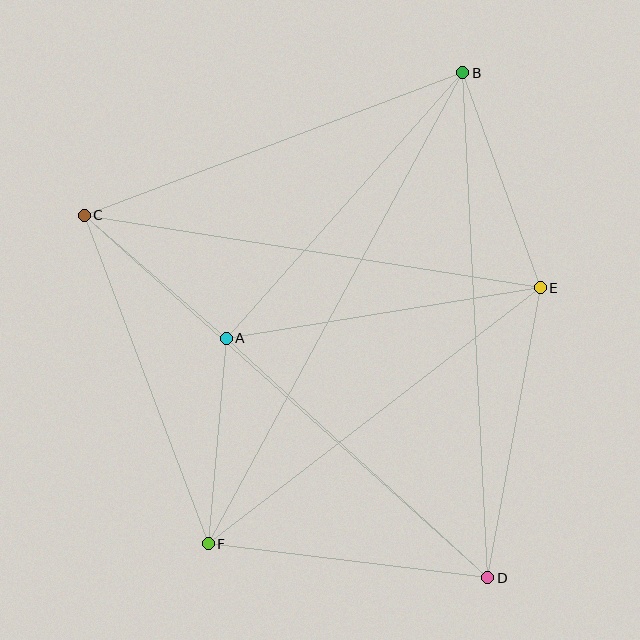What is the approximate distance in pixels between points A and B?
The distance between A and B is approximately 356 pixels.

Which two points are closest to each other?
Points A and C are closest to each other.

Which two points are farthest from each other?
Points C and D are farthest from each other.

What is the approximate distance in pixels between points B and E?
The distance between B and E is approximately 228 pixels.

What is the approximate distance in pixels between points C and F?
The distance between C and F is approximately 351 pixels.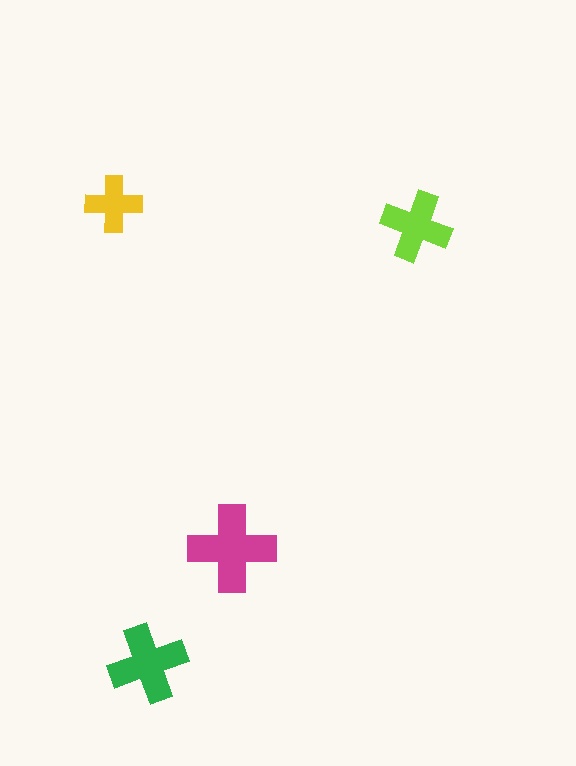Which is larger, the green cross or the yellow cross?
The green one.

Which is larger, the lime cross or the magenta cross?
The magenta one.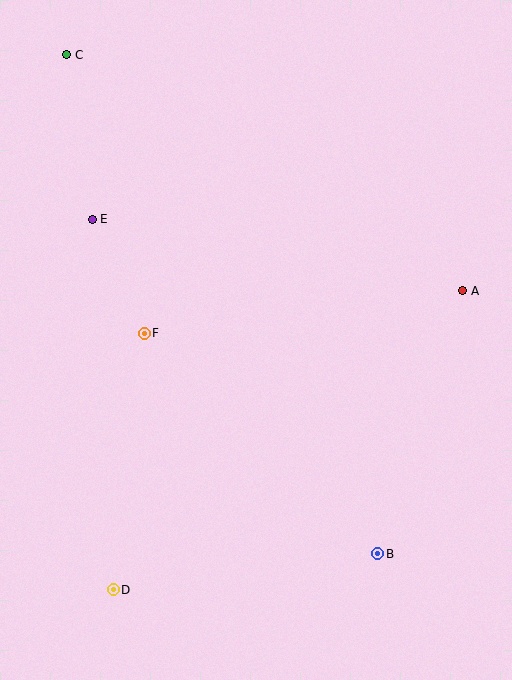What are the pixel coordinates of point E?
Point E is at (92, 219).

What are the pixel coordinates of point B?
Point B is at (378, 554).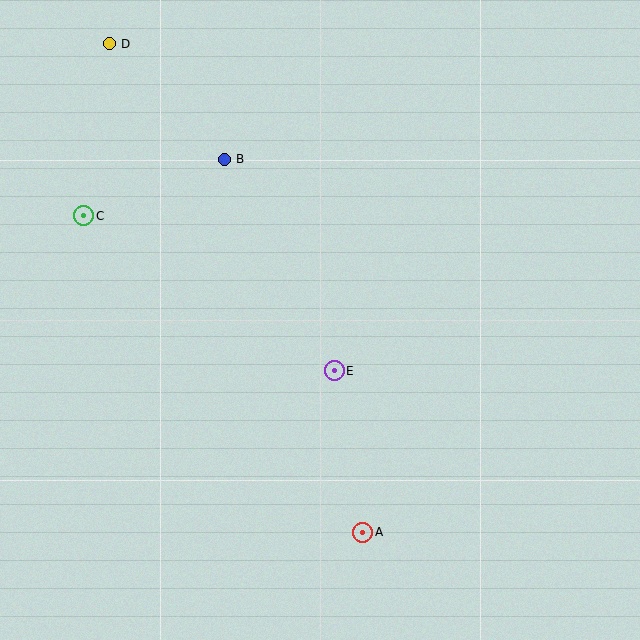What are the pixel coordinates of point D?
Point D is at (109, 44).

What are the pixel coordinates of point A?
Point A is at (363, 532).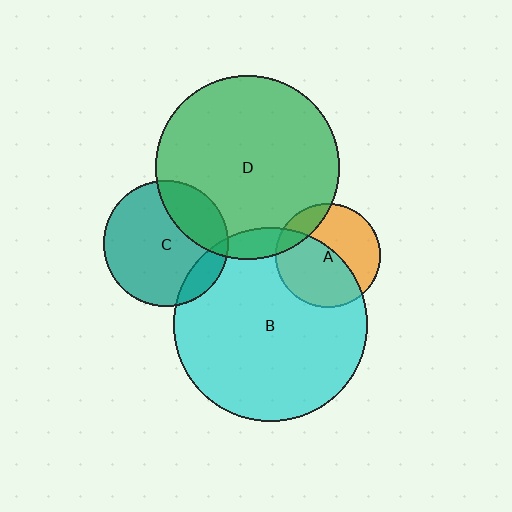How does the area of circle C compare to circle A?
Approximately 1.4 times.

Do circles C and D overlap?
Yes.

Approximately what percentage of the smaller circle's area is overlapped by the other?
Approximately 25%.